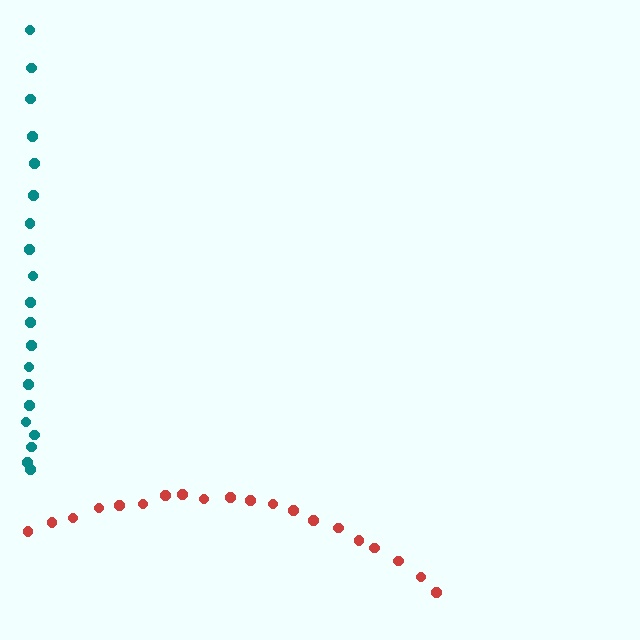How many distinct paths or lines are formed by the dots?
There are 2 distinct paths.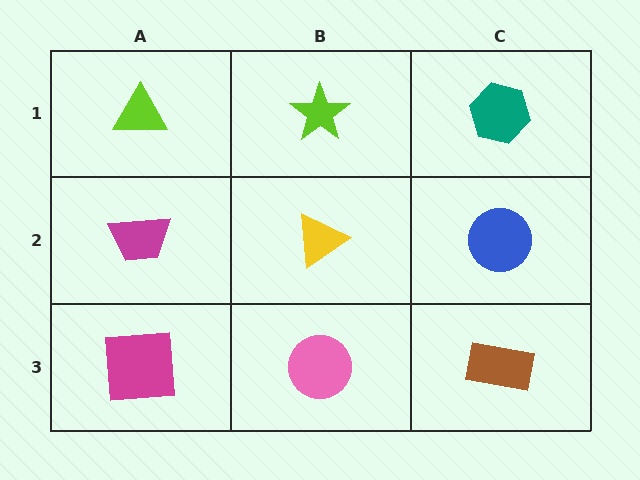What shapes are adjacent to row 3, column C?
A blue circle (row 2, column C), a pink circle (row 3, column B).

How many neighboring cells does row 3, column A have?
2.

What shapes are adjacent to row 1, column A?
A magenta trapezoid (row 2, column A), a lime star (row 1, column B).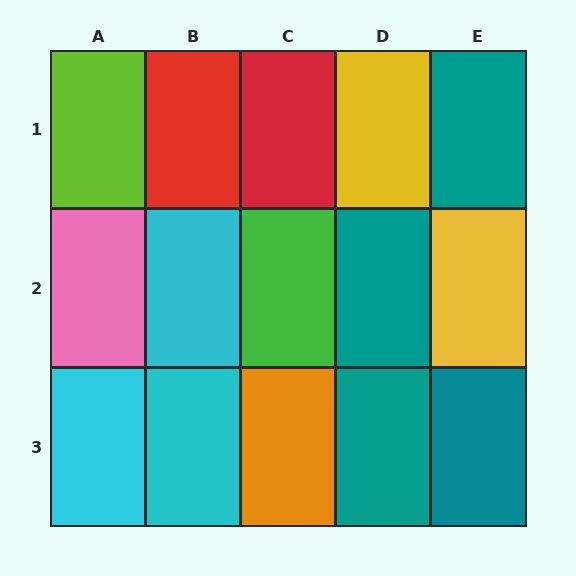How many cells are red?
2 cells are red.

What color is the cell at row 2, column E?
Yellow.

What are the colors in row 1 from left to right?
Lime, red, red, yellow, teal.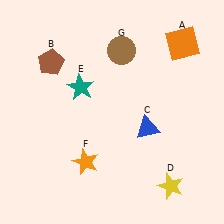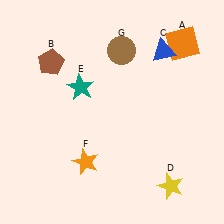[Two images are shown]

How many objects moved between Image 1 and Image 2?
1 object moved between the two images.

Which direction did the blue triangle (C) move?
The blue triangle (C) moved up.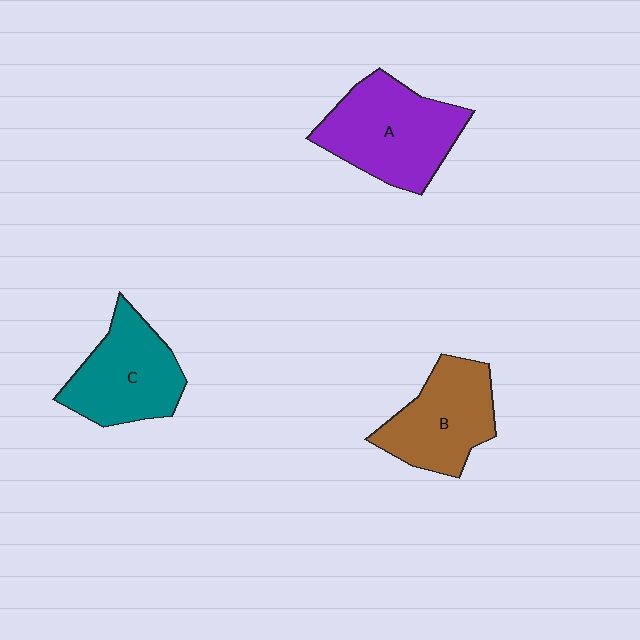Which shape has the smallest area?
Shape B (brown).